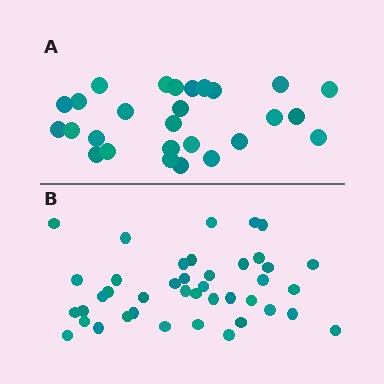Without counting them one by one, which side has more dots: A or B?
Region B (the bottom region) has more dots.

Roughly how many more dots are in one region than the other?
Region B has approximately 15 more dots than region A.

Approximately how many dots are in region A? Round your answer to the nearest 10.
About 30 dots. (The exact count is 27, which rounds to 30.)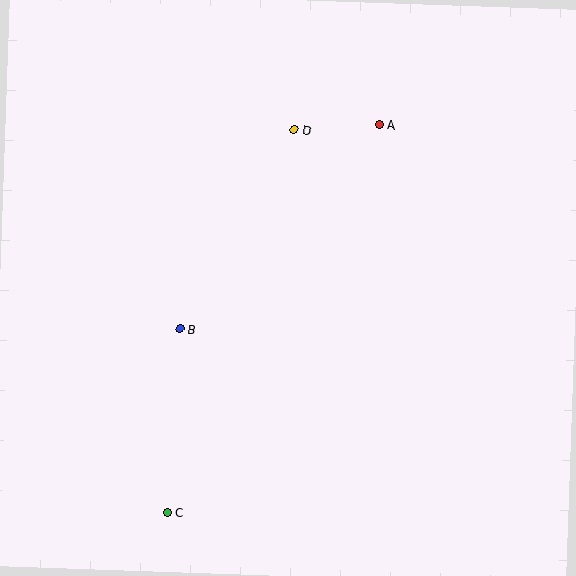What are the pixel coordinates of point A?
Point A is at (379, 125).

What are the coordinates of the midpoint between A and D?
The midpoint between A and D is at (337, 128).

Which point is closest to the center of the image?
Point B at (180, 329) is closest to the center.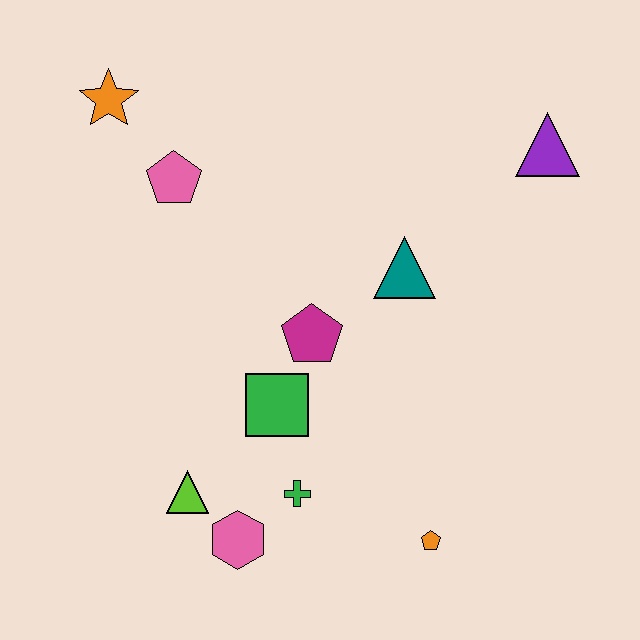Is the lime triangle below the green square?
Yes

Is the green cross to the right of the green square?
Yes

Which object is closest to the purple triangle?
The teal triangle is closest to the purple triangle.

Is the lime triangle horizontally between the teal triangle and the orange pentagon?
No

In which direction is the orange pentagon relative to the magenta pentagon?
The orange pentagon is below the magenta pentagon.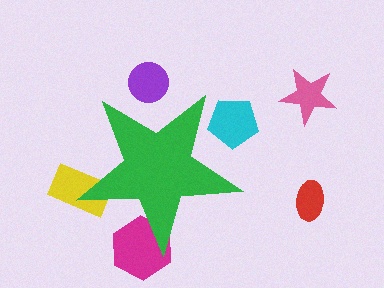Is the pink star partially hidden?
No, the pink star is fully visible.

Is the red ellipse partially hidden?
No, the red ellipse is fully visible.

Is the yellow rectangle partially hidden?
Yes, the yellow rectangle is partially hidden behind the green star.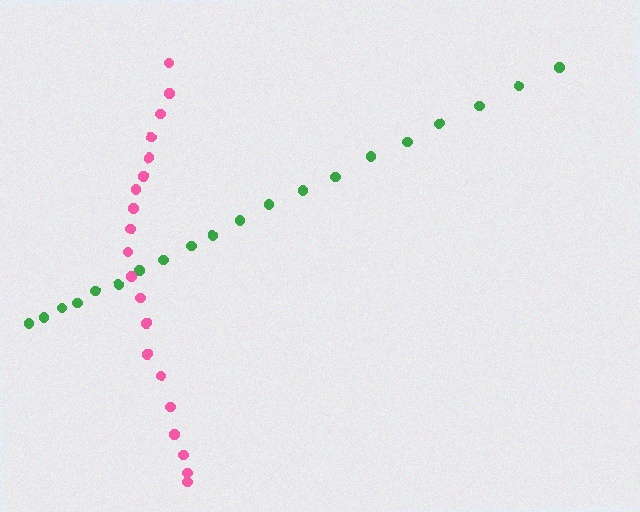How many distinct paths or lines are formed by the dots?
There are 2 distinct paths.